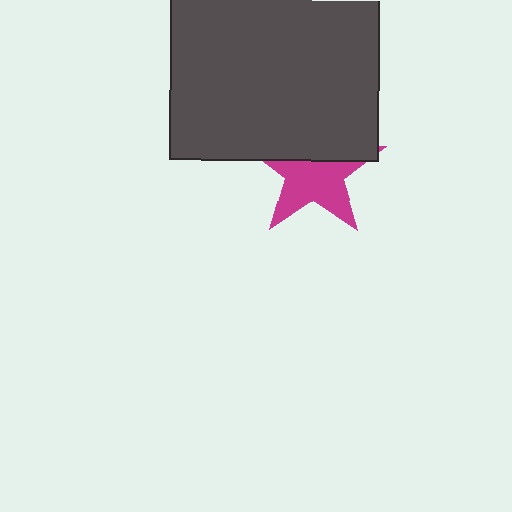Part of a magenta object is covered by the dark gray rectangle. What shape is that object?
It is a star.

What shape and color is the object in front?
The object in front is a dark gray rectangle.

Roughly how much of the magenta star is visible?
About half of it is visible (roughly 57%).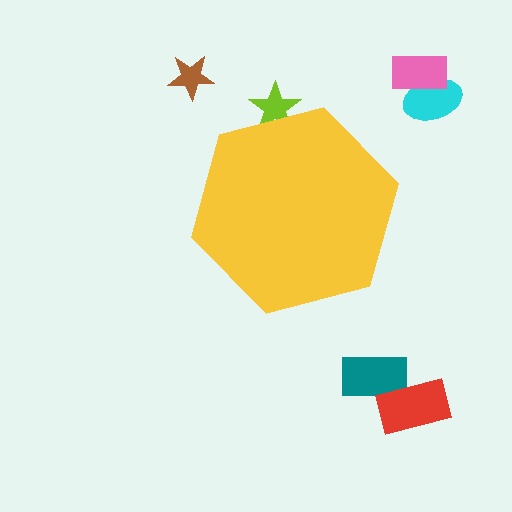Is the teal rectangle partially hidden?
No, the teal rectangle is fully visible.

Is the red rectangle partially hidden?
No, the red rectangle is fully visible.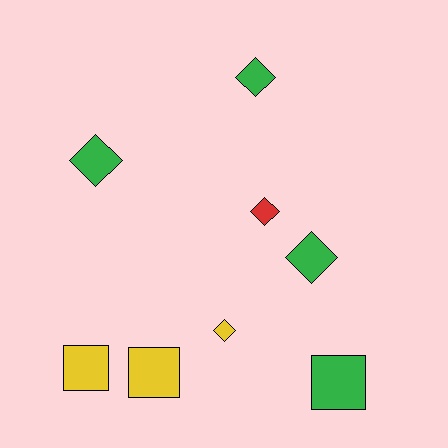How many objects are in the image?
There are 8 objects.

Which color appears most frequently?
Green, with 4 objects.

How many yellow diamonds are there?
There is 1 yellow diamond.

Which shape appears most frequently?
Diamond, with 5 objects.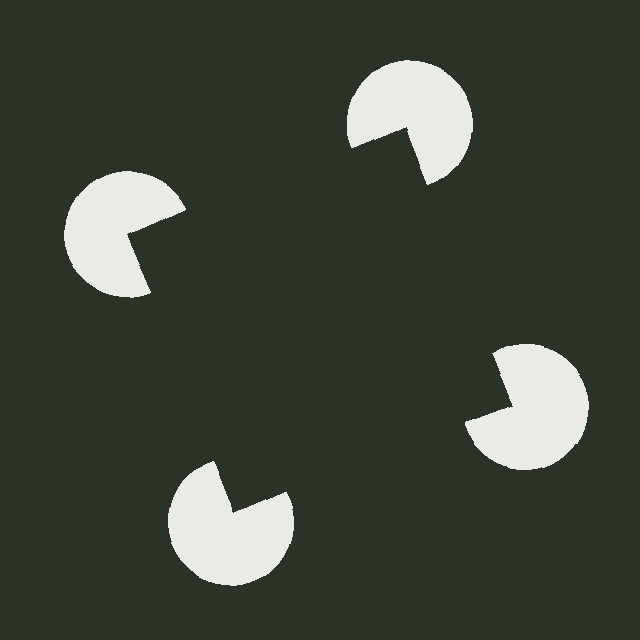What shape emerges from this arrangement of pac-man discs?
An illusory square — its edges are inferred from the aligned wedge cuts in the pac-man discs, not physically drawn.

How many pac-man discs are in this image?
There are 4 — one at each vertex of the illusory square.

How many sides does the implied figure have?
4 sides.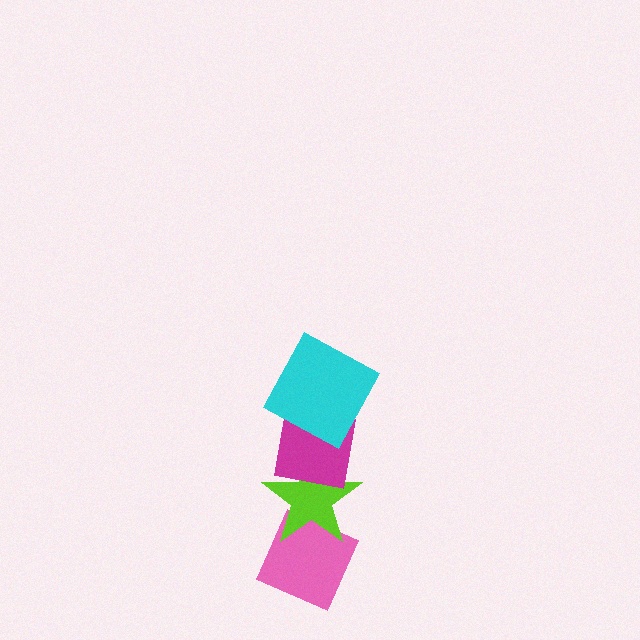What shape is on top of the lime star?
The magenta square is on top of the lime star.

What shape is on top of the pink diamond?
The lime star is on top of the pink diamond.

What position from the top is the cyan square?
The cyan square is 1st from the top.